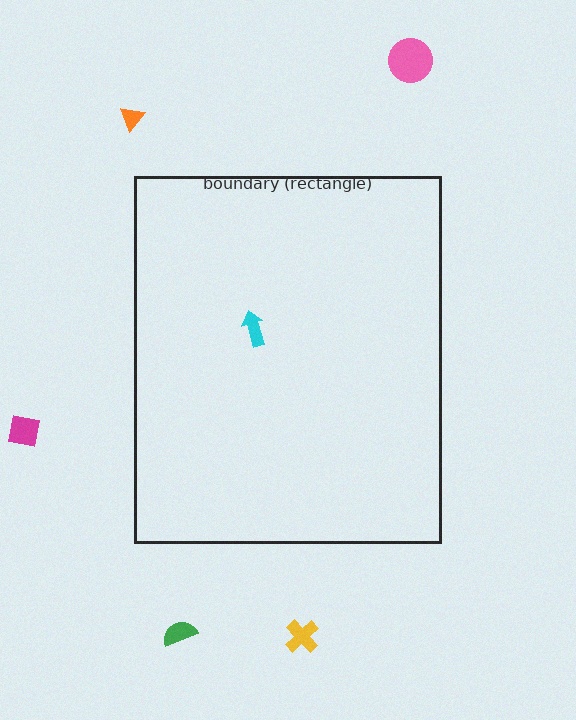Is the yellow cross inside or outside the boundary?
Outside.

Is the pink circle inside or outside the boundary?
Outside.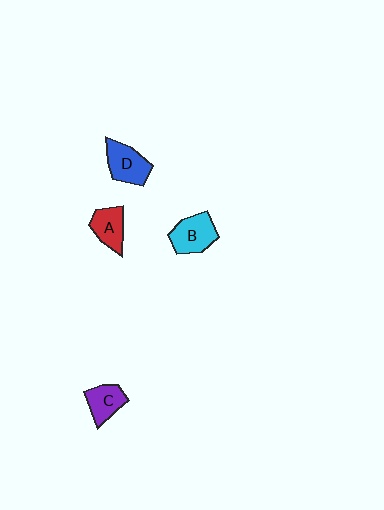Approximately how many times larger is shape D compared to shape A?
Approximately 1.2 times.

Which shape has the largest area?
Shape D (blue).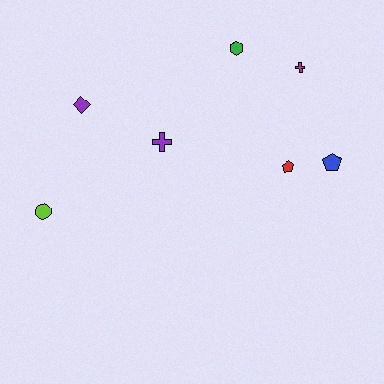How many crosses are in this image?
There are 2 crosses.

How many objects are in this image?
There are 7 objects.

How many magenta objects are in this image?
There is 1 magenta object.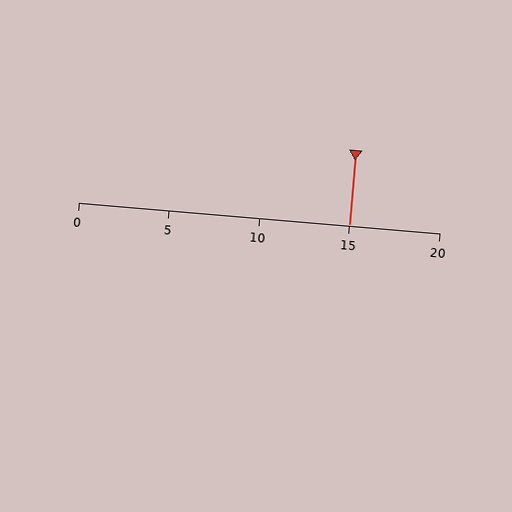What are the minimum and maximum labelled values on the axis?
The axis runs from 0 to 20.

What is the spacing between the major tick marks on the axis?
The major ticks are spaced 5 apart.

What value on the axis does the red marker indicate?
The marker indicates approximately 15.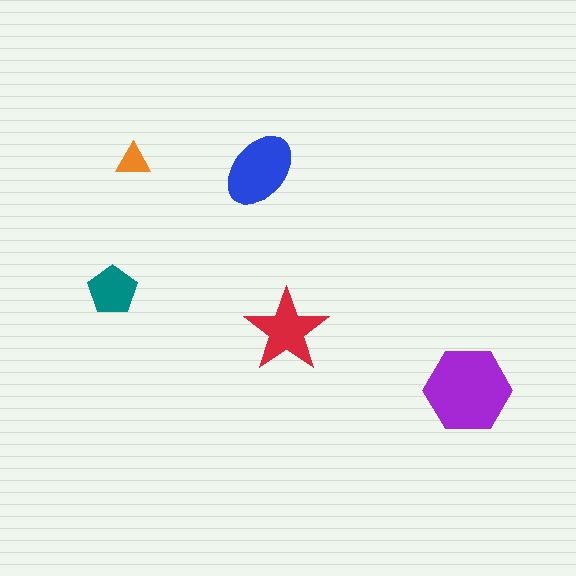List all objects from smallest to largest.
The orange triangle, the teal pentagon, the red star, the blue ellipse, the purple hexagon.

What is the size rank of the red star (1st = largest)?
3rd.